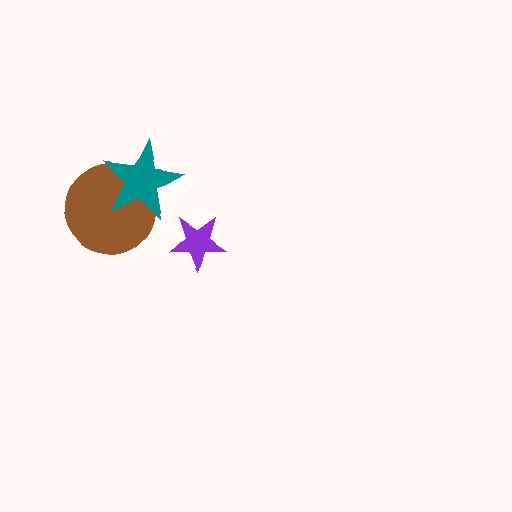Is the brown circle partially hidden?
Yes, it is partially covered by another shape.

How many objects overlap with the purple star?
0 objects overlap with the purple star.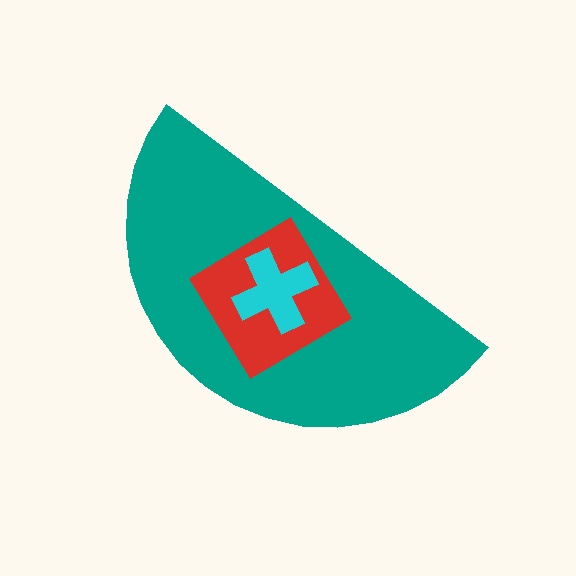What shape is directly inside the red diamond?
The cyan cross.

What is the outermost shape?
The teal semicircle.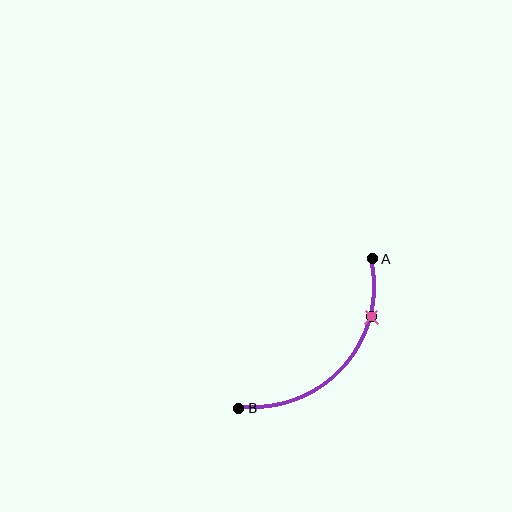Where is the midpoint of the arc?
The arc midpoint is the point on the curve farthest from the straight line joining A and B. It sits below and to the right of that line.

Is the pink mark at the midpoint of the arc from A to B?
No. The pink mark lies on the arc but is closer to endpoint A. The arc midpoint would be at the point on the curve equidistant along the arc from both A and B.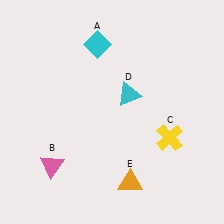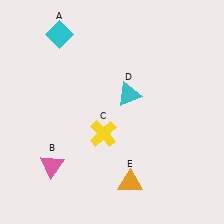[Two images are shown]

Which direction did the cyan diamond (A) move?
The cyan diamond (A) moved left.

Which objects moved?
The objects that moved are: the cyan diamond (A), the yellow cross (C).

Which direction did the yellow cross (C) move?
The yellow cross (C) moved left.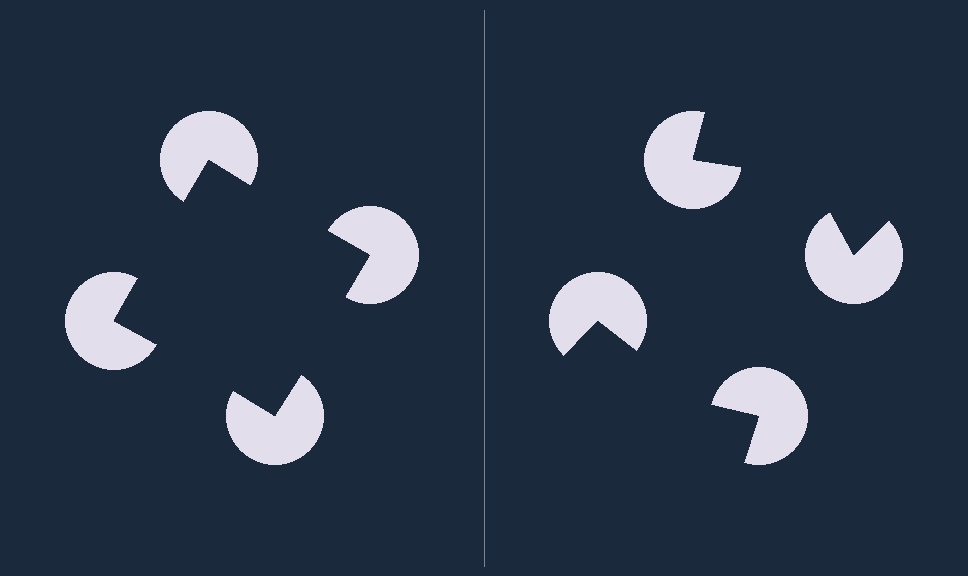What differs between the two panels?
The pac-man discs are positioned identically on both sides; only the wedge orientations differ. On the left they align to a square; on the right they are misaligned.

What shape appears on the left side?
An illusory square.